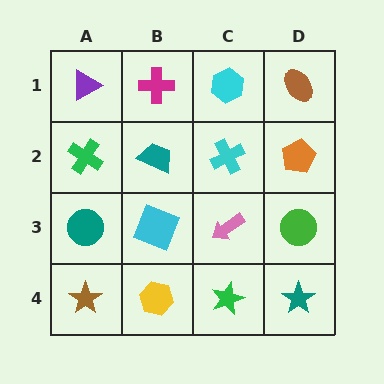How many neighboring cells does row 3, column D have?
3.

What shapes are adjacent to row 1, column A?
A green cross (row 2, column A), a magenta cross (row 1, column B).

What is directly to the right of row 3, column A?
A cyan square.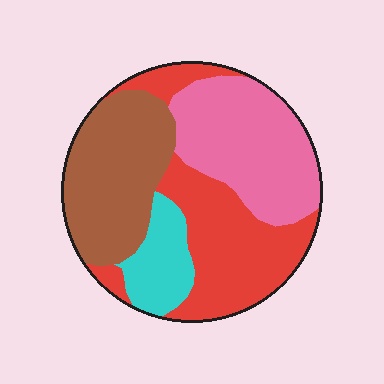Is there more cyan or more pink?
Pink.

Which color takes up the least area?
Cyan, at roughly 10%.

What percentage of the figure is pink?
Pink covers around 30% of the figure.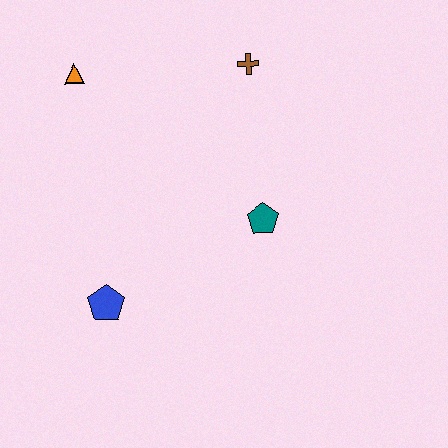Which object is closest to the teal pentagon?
The brown cross is closest to the teal pentagon.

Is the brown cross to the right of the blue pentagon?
Yes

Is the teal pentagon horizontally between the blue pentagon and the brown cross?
No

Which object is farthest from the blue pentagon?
The brown cross is farthest from the blue pentagon.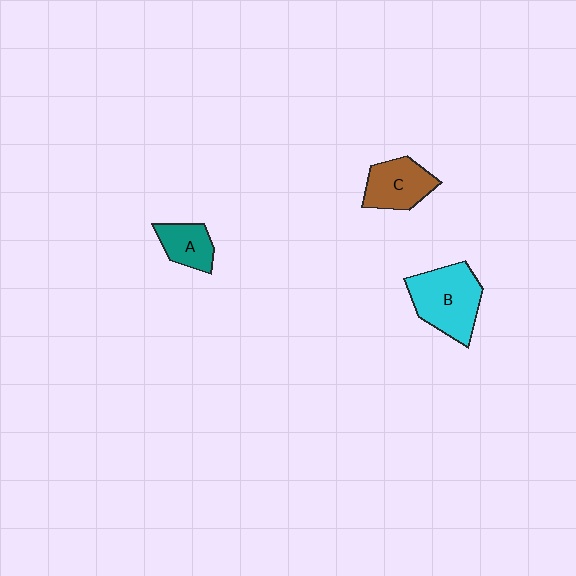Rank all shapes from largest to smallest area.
From largest to smallest: B (cyan), C (brown), A (teal).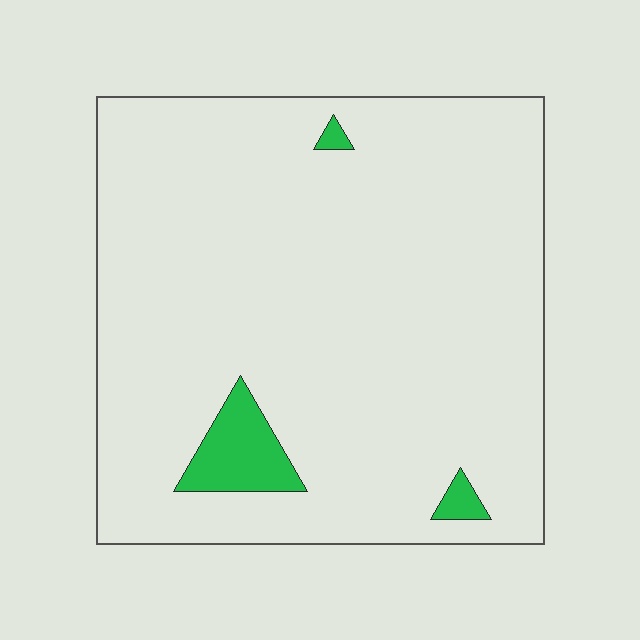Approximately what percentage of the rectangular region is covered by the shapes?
Approximately 5%.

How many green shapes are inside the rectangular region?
3.